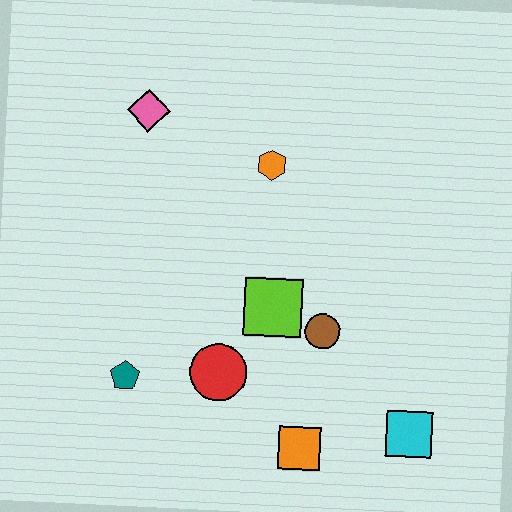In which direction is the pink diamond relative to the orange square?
The pink diamond is above the orange square.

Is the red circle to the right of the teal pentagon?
Yes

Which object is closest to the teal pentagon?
The red circle is closest to the teal pentagon.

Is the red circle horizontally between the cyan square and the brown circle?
No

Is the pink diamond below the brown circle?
No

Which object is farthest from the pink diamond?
The cyan square is farthest from the pink diamond.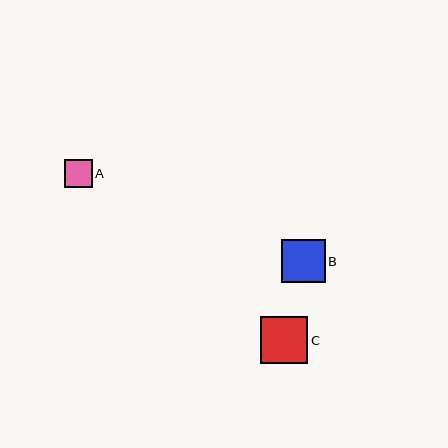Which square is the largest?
Square C is the largest with a size of approximately 48 pixels.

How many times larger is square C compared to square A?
Square C is approximately 1.7 times the size of square A.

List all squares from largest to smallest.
From largest to smallest: C, B, A.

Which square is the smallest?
Square A is the smallest with a size of approximately 28 pixels.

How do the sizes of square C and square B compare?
Square C and square B are approximately the same size.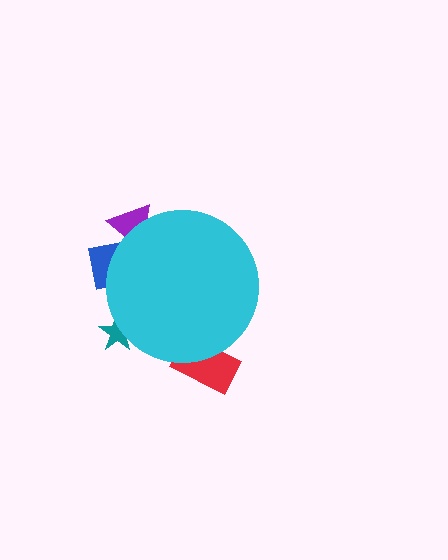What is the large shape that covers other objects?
A cyan circle.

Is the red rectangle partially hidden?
Yes, the red rectangle is partially hidden behind the cyan circle.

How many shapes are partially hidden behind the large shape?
4 shapes are partially hidden.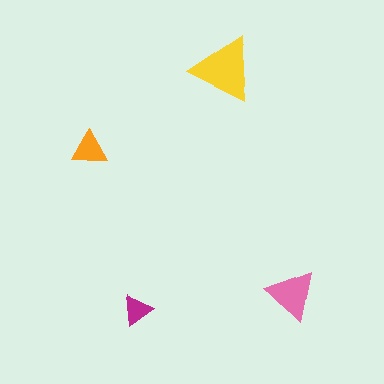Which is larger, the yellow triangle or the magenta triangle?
The yellow one.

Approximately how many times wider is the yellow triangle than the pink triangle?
About 1.5 times wider.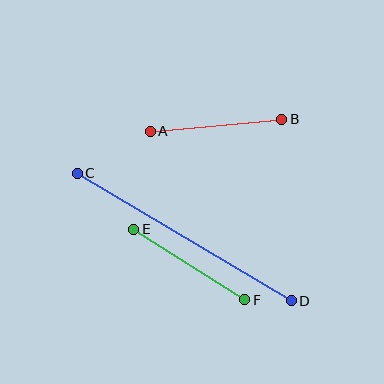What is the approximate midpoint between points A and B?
The midpoint is at approximately (216, 125) pixels.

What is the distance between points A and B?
The distance is approximately 132 pixels.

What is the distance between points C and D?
The distance is approximately 249 pixels.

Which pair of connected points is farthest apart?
Points C and D are farthest apart.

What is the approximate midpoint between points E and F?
The midpoint is at approximately (189, 265) pixels.